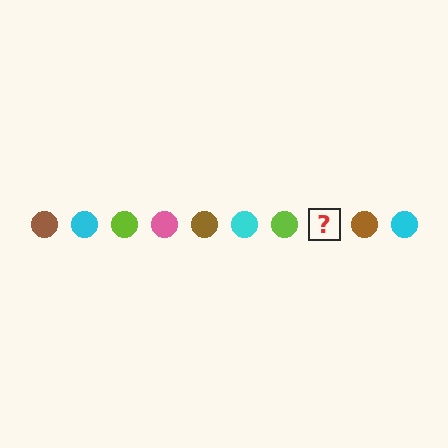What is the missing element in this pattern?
The missing element is a pink circle.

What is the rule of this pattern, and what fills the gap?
The rule is that the pattern cycles through brown, cyan, lime, pink circles. The gap should be filled with a pink circle.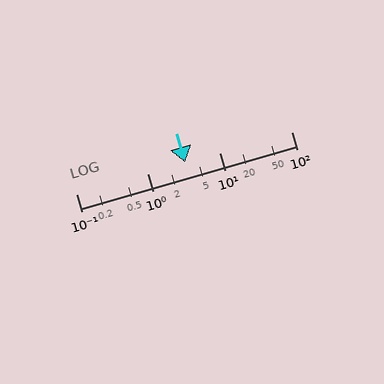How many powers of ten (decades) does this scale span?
The scale spans 3 decades, from 0.1 to 100.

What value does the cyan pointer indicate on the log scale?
The pointer indicates approximately 3.3.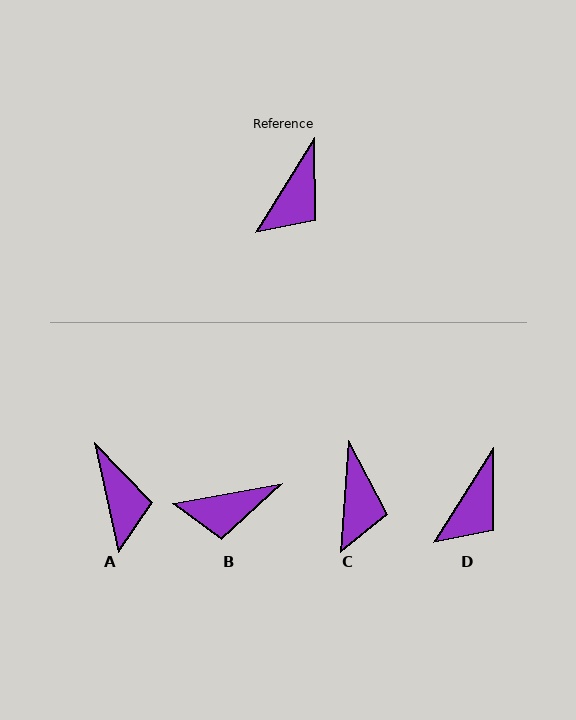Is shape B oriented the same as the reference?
No, it is off by about 48 degrees.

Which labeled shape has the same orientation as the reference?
D.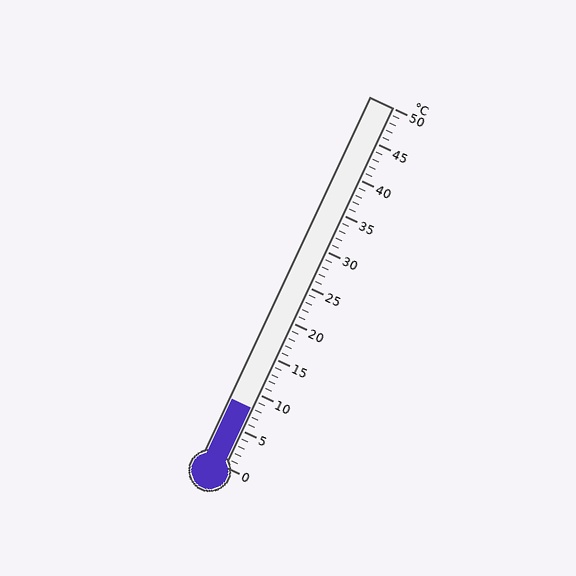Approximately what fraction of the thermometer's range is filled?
The thermometer is filled to approximately 15% of its range.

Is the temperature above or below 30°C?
The temperature is below 30°C.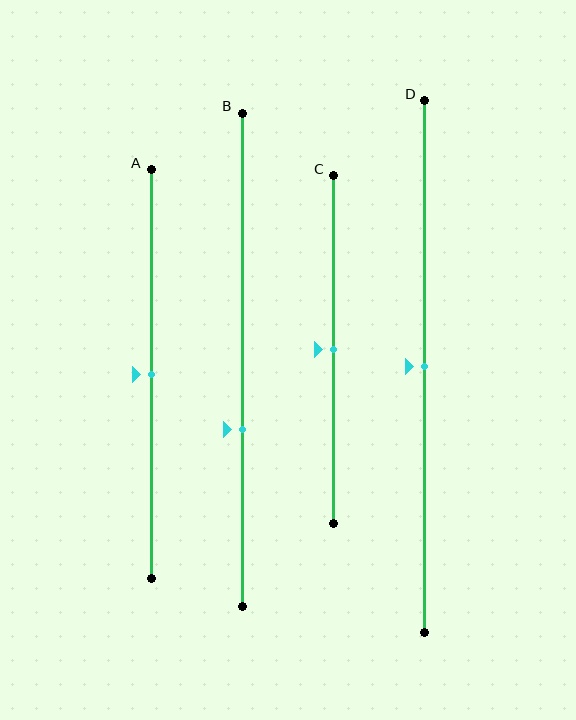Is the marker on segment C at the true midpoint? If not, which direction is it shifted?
Yes, the marker on segment C is at the true midpoint.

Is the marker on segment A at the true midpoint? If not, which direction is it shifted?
Yes, the marker on segment A is at the true midpoint.